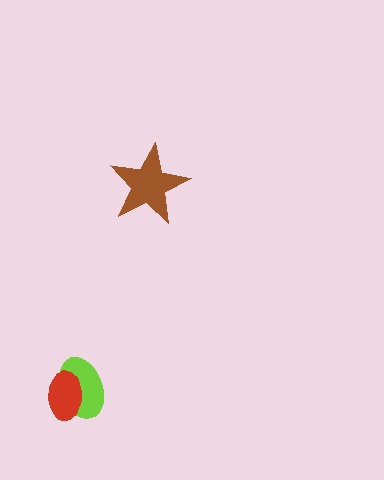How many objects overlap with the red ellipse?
1 object overlaps with the red ellipse.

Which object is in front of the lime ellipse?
The red ellipse is in front of the lime ellipse.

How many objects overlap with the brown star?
0 objects overlap with the brown star.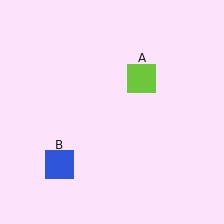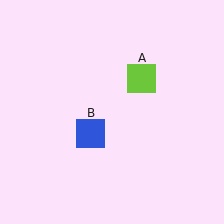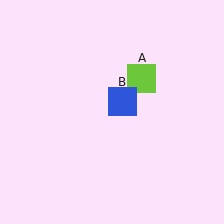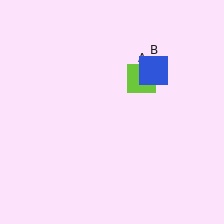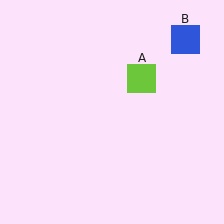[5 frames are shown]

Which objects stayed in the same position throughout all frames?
Lime square (object A) remained stationary.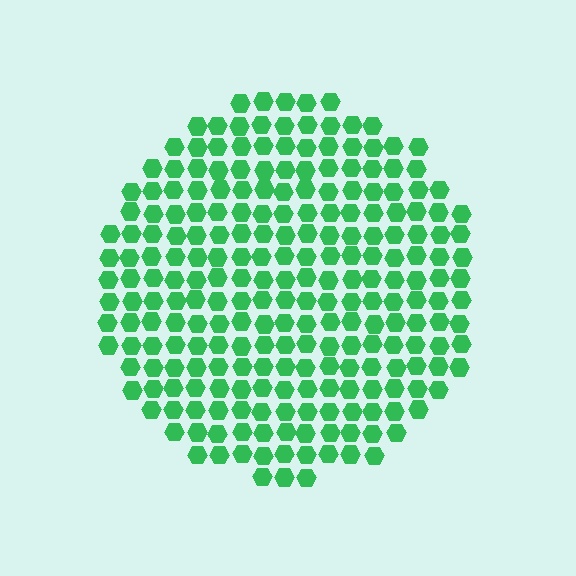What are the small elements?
The small elements are hexagons.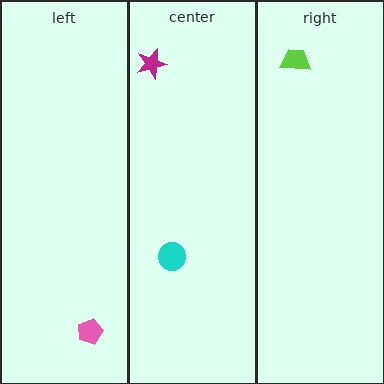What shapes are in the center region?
The magenta star, the cyan circle.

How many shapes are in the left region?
1.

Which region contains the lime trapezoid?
The right region.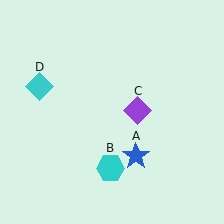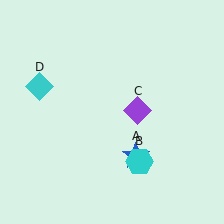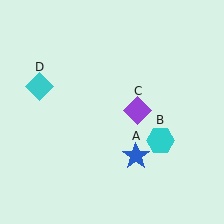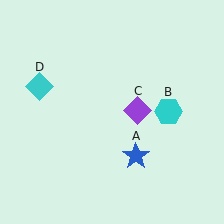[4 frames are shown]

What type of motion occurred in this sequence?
The cyan hexagon (object B) rotated counterclockwise around the center of the scene.